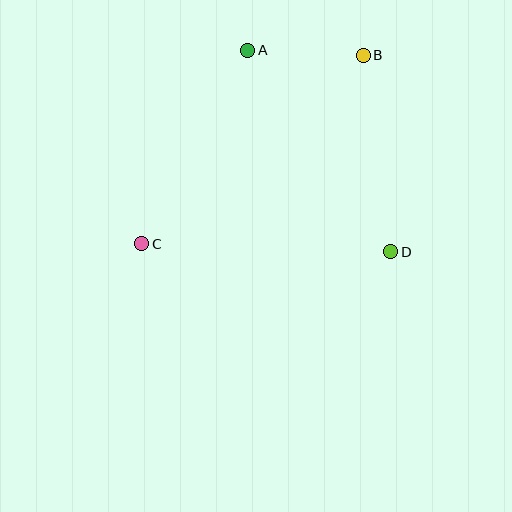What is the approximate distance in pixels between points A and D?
The distance between A and D is approximately 247 pixels.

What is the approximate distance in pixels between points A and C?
The distance between A and C is approximately 220 pixels.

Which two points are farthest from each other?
Points B and C are farthest from each other.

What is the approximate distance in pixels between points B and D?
The distance between B and D is approximately 198 pixels.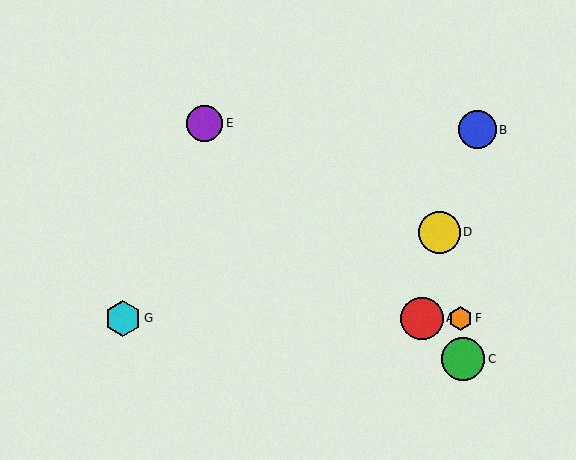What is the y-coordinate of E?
Object E is at y≈123.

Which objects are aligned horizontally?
Objects A, F, G are aligned horizontally.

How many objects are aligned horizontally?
3 objects (A, F, G) are aligned horizontally.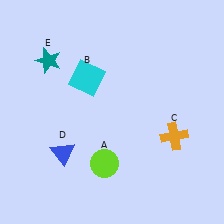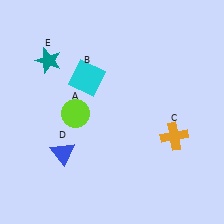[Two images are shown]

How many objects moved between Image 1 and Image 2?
1 object moved between the two images.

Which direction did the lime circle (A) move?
The lime circle (A) moved up.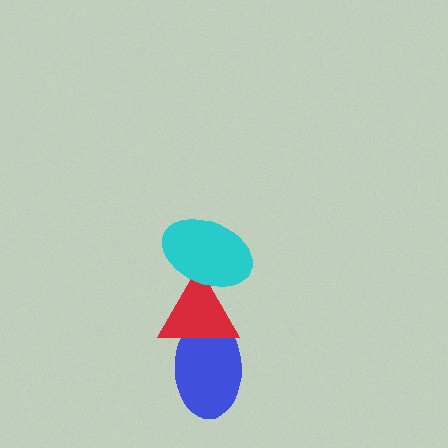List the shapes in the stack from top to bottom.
From top to bottom: the cyan ellipse, the red triangle, the blue ellipse.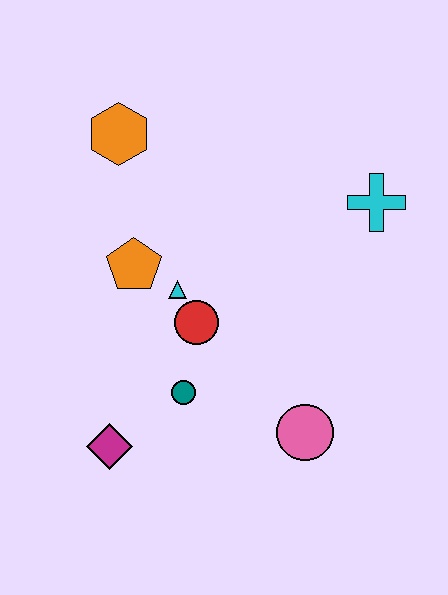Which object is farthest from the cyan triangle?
The cyan cross is farthest from the cyan triangle.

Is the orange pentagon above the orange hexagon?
No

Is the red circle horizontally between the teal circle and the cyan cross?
Yes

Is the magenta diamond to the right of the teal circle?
No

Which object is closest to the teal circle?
The red circle is closest to the teal circle.